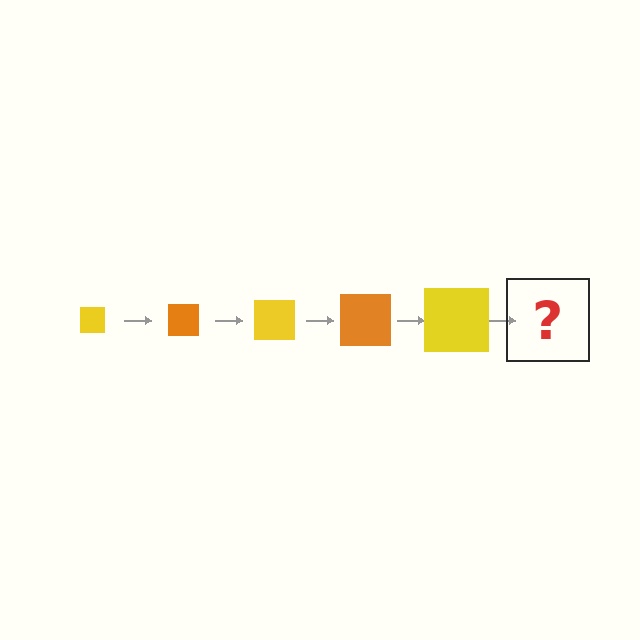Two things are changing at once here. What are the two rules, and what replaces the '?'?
The two rules are that the square grows larger each step and the color cycles through yellow and orange. The '?' should be an orange square, larger than the previous one.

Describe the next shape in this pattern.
It should be an orange square, larger than the previous one.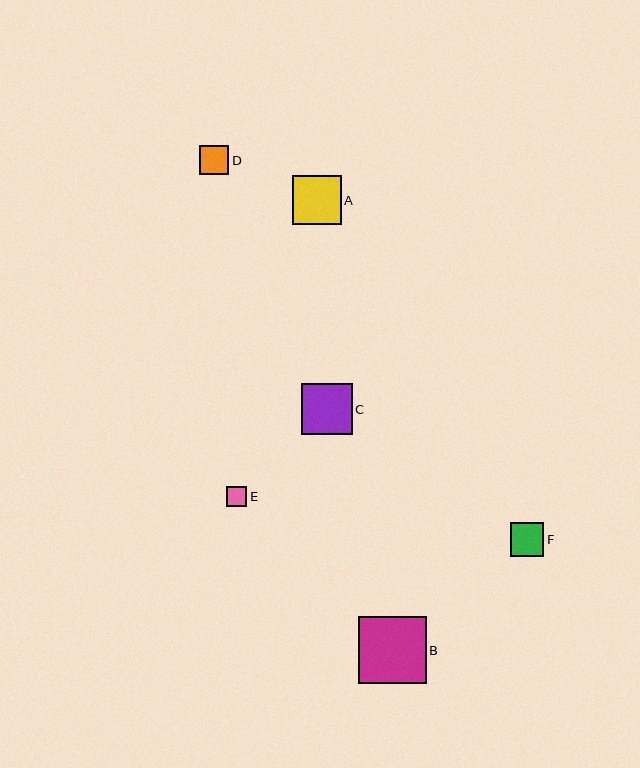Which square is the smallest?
Square E is the smallest with a size of approximately 20 pixels.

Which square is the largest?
Square B is the largest with a size of approximately 67 pixels.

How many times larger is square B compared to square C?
Square B is approximately 1.3 times the size of square C.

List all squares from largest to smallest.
From largest to smallest: B, C, A, F, D, E.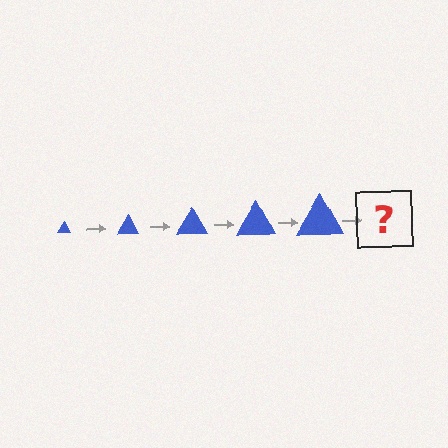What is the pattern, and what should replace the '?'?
The pattern is that the triangle gets progressively larger each step. The '?' should be a blue triangle, larger than the previous one.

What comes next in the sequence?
The next element should be a blue triangle, larger than the previous one.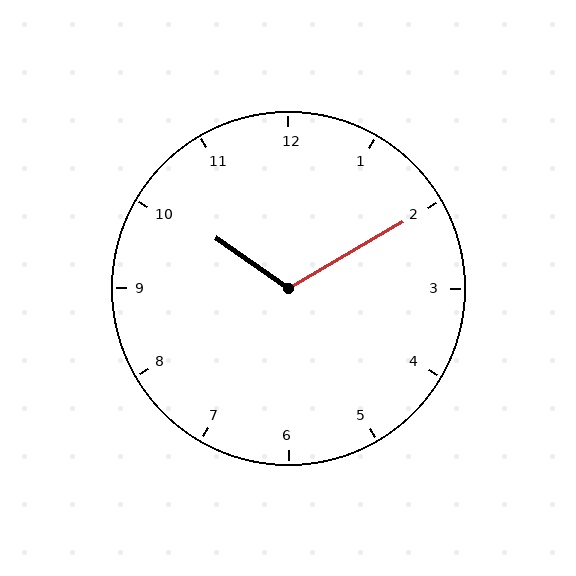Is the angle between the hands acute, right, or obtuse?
It is obtuse.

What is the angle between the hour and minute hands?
Approximately 115 degrees.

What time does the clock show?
10:10.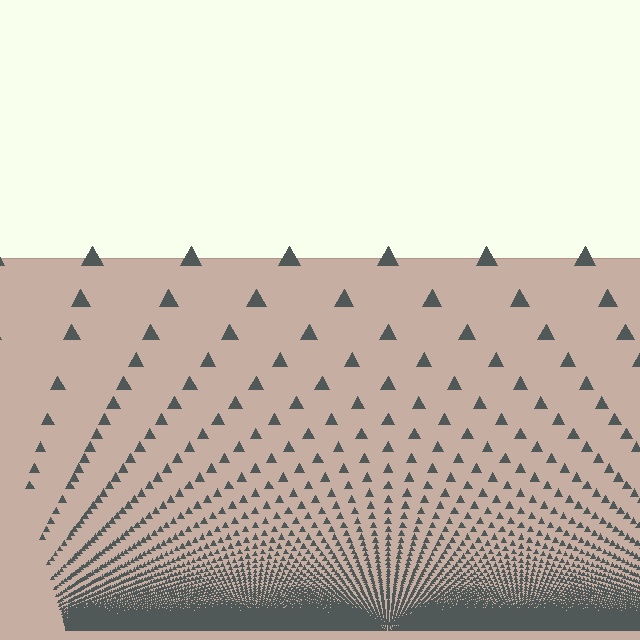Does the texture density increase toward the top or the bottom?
Density increases toward the bottom.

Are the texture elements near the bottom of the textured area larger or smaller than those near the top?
Smaller. The gradient is inverted — elements near the bottom are smaller and denser.